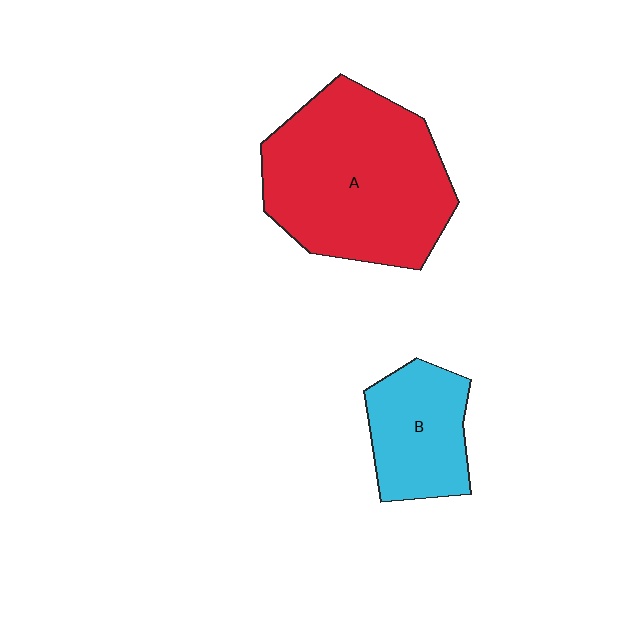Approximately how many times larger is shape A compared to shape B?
Approximately 2.2 times.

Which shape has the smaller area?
Shape B (cyan).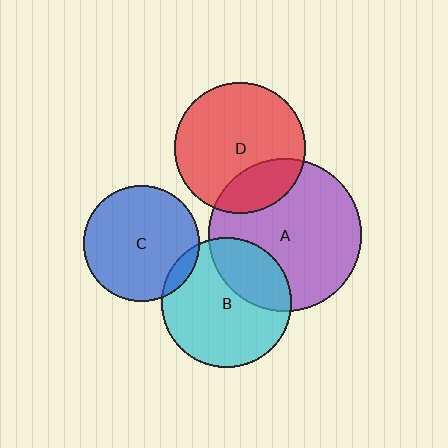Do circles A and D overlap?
Yes.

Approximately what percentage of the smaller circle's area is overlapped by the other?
Approximately 25%.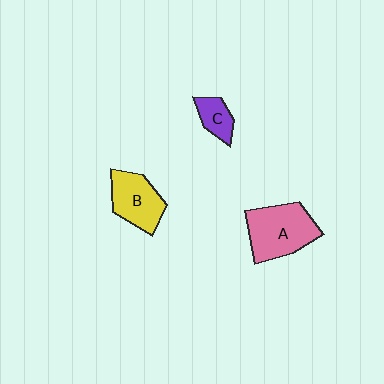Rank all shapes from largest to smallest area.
From largest to smallest: A (pink), B (yellow), C (purple).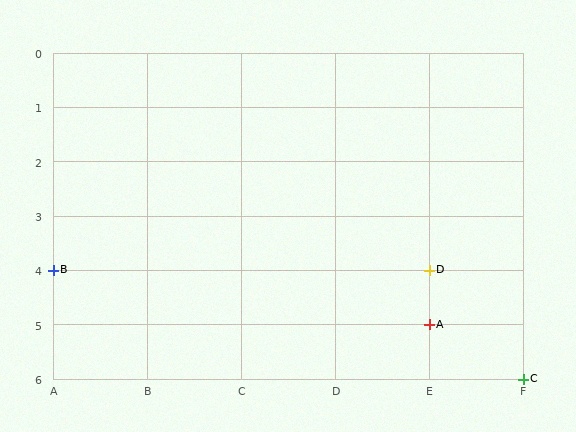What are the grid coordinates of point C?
Point C is at grid coordinates (F, 6).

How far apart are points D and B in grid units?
Points D and B are 4 columns apart.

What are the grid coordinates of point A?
Point A is at grid coordinates (E, 5).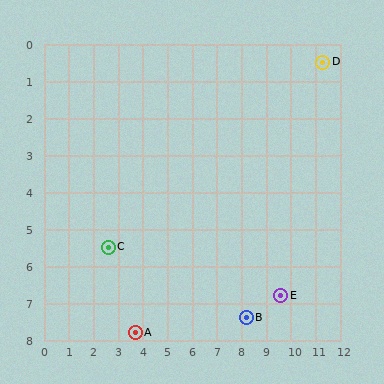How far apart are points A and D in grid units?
Points A and D are about 10.5 grid units apart.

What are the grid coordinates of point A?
Point A is at approximately (3.7, 7.8).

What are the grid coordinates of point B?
Point B is at approximately (8.2, 7.4).